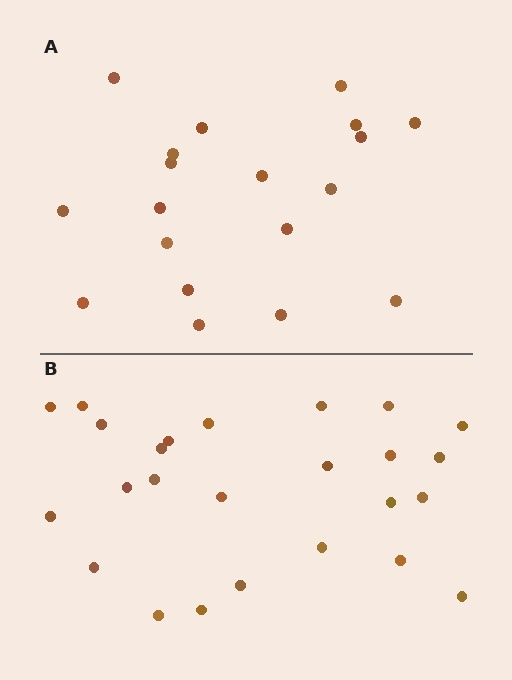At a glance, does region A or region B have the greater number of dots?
Region B (the bottom region) has more dots.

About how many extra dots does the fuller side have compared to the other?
Region B has about 6 more dots than region A.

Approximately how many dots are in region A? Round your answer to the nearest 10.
About 20 dots. (The exact count is 19, which rounds to 20.)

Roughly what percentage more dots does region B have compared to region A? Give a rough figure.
About 30% more.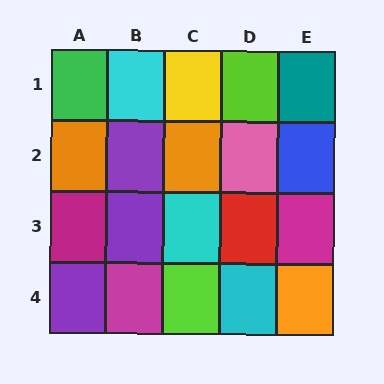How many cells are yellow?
1 cell is yellow.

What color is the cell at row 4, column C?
Lime.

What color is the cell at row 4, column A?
Purple.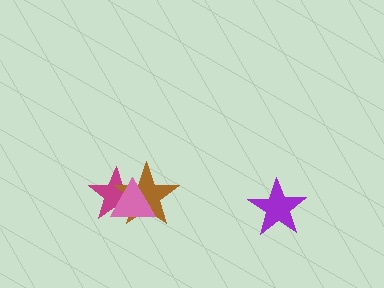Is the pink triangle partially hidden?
No, no other shape covers it.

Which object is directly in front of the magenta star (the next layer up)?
The brown star is directly in front of the magenta star.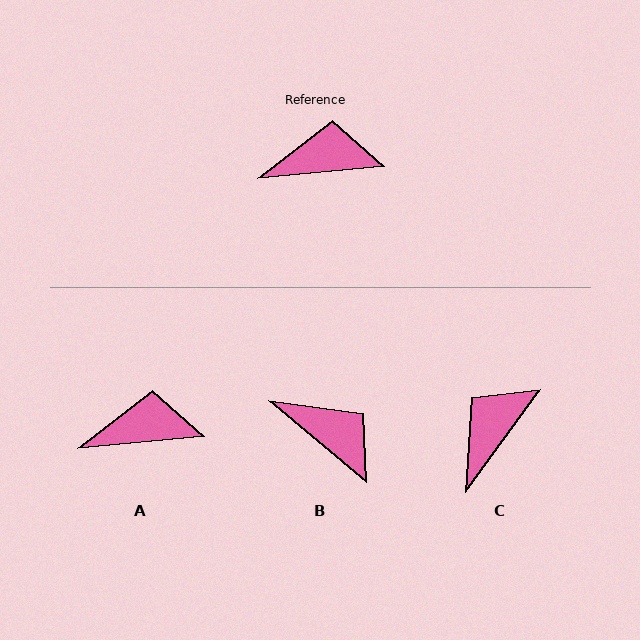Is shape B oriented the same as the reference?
No, it is off by about 46 degrees.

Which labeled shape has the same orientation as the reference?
A.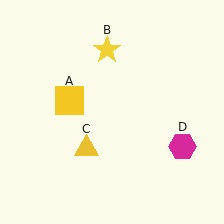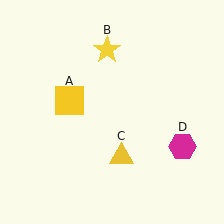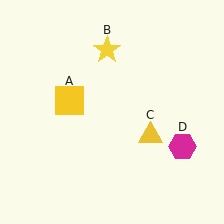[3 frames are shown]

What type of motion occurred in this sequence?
The yellow triangle (object C) rotated counterclockwise around the center of the scene.